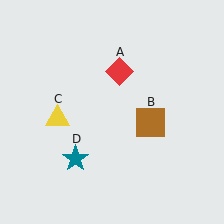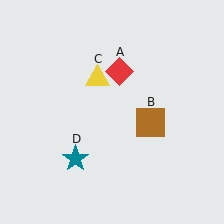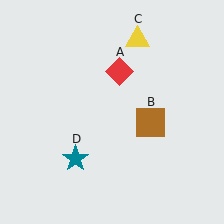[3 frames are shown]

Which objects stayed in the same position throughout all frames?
Red diamond (object A) and brown square (object B) and teal star (object D) remained stationary.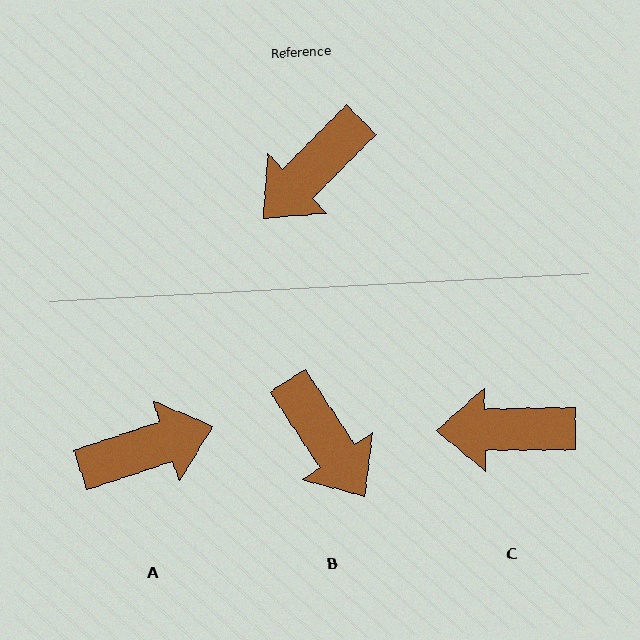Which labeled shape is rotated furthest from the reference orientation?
A, about 154 degrees away.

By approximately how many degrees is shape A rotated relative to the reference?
Approximately 154 degrees counter-clockwise.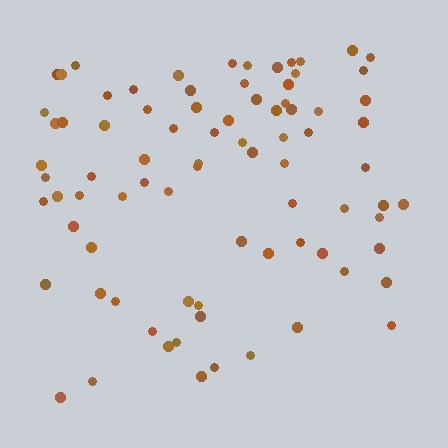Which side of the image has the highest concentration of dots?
The top.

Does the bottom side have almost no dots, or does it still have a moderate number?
Still a moderate number, just noticeably fewer than the top.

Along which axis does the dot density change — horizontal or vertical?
Vertical.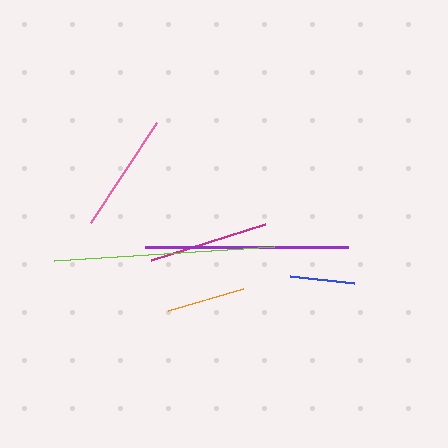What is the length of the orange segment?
The orange segment is approximately 79 pixels long.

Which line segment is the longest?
The lime line is the longest at approximately 220 pixels.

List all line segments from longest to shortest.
From longest to shortest: lime, purple, magenta, pink, orange, blue.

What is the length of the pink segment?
The pink segment is approximately 120 pixels long.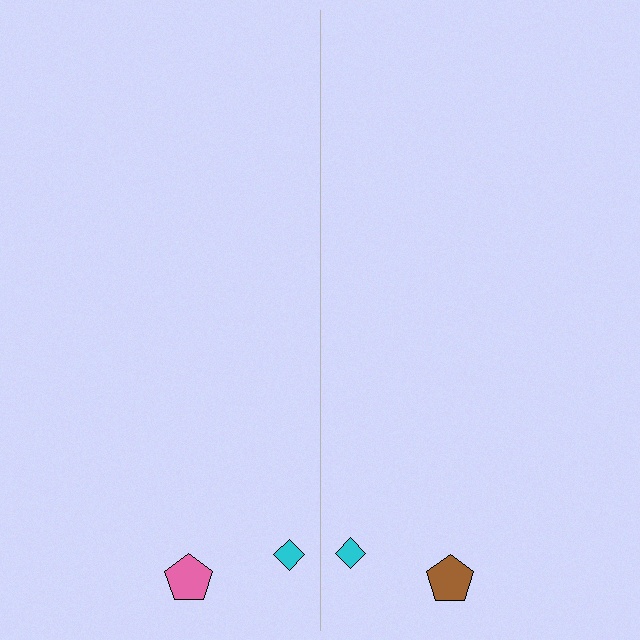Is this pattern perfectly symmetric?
No, the pattern is not perfectly symmetric. The brown pentagon on the right side breaks the symmetry — its mirror counterpart is pink.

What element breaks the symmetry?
The brown pentagon on the right side breaks the symmetry — its mirror counterpart is pink.